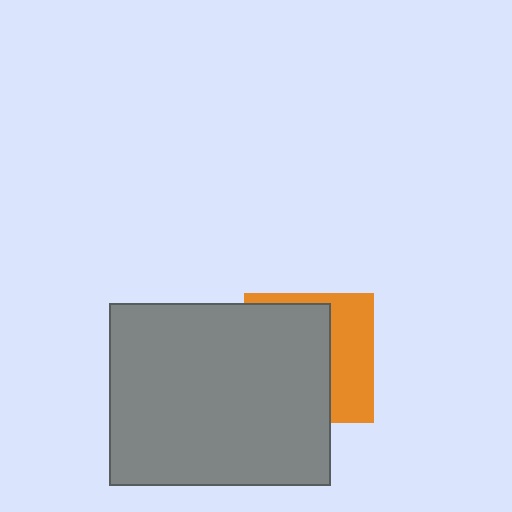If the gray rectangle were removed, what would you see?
You would see the complete orange square.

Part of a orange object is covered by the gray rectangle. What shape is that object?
It is a square.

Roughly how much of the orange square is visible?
A small part of it is visible (roughly 38%).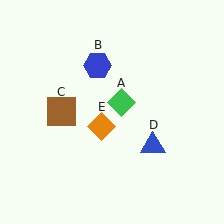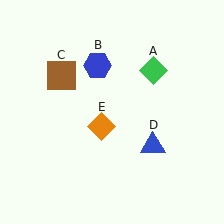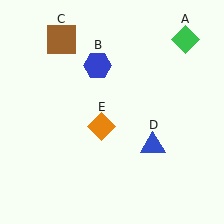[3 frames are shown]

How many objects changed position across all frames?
2 objects changed position: green diamond (object A), brown square (object C).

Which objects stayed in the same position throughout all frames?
Blue hexagon (object B) and blue triangle (object D) and orange diamond (object E) remained stationary.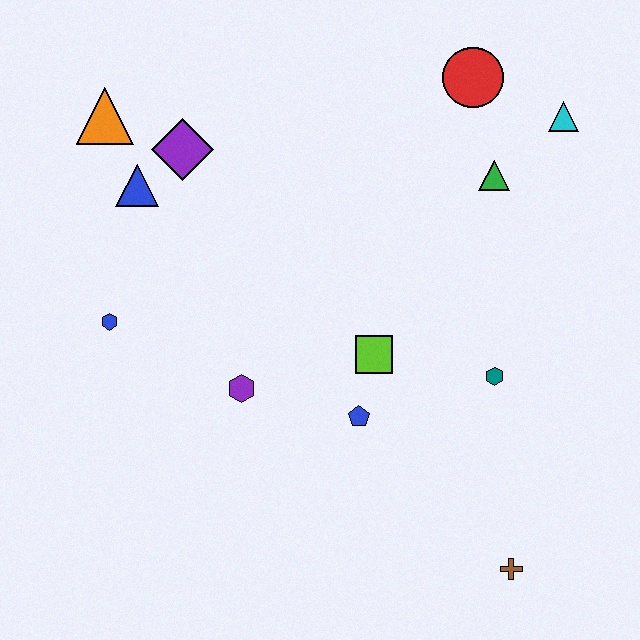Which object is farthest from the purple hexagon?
The cyan triangle is farthest from the purple hexagon.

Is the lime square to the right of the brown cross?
No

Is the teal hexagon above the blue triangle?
No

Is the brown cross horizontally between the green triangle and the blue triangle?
No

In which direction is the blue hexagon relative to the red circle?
The blue hexagon is to the left of the red circle.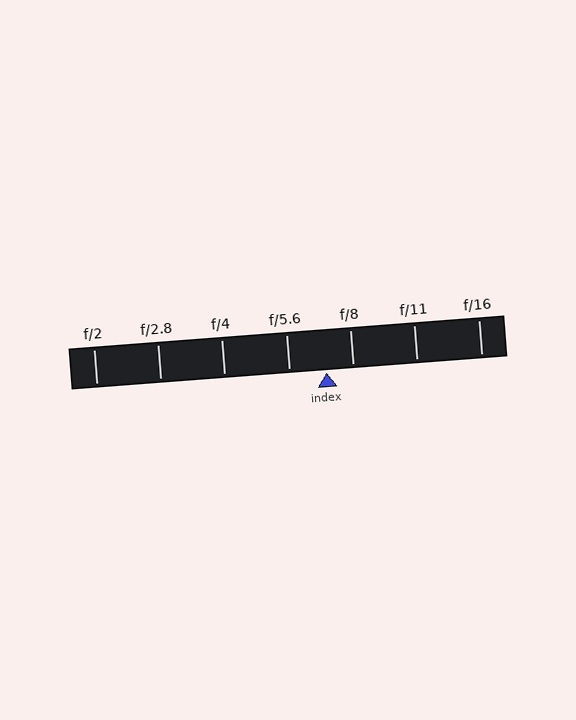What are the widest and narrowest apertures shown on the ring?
The widest aperture shown is f/2 and the narrowest is f/16.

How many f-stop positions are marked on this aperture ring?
There are 7 f-stop positions marked.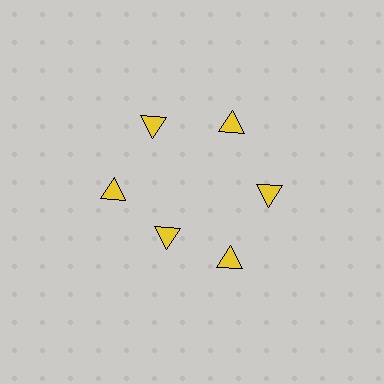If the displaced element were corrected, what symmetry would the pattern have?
It would have 6-fold rotational symmetry — the pattern would map onto itself every 60 degrees.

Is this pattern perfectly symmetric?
No. The 6 yellow triangles are arranged in a ring, but one element near the 7 o'clock position is pulled inward toward the center, breaking the 6-fold rotational symmetry.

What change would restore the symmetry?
The symmetry would be restored by moving it outward, back onto the ring so that all 6 triangles sit at equal angles and equal distance from the center.